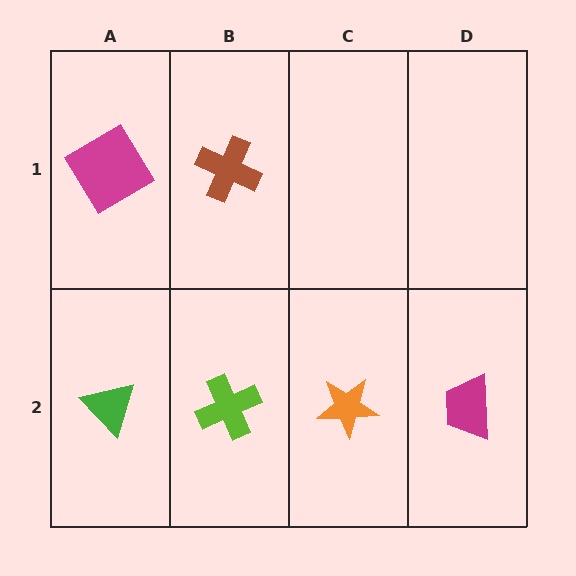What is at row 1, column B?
A brown cross.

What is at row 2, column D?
A magenta trapezoid.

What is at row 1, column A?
A magenta diamond.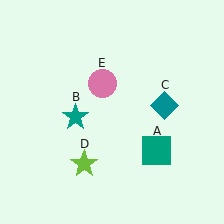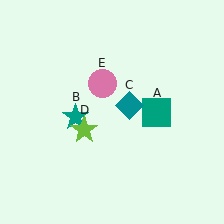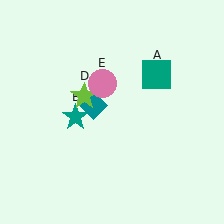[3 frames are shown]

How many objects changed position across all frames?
3 objects changed position: teal square (object A), teal diamond (object C), lime star (object D).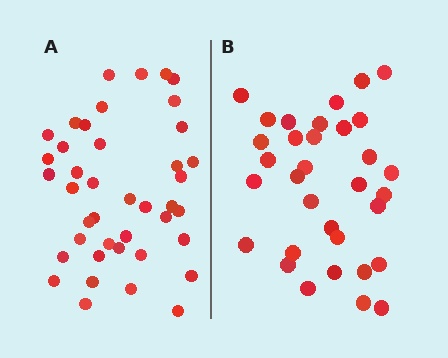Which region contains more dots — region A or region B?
Region A (the left region) has more dots.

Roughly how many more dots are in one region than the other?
Region A has roughly 8 or so more dots than region B.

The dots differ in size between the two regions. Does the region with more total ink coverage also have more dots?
No. Region B has more total ink coverage because its dots are larger, but region A actually contains more individual dots. Total area can be misleading — the number of items is what matters here.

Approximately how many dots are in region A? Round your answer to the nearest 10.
About 40 dots. (The exact count is 41, which rounds to 40.)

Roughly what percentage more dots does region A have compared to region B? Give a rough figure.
About 25% more.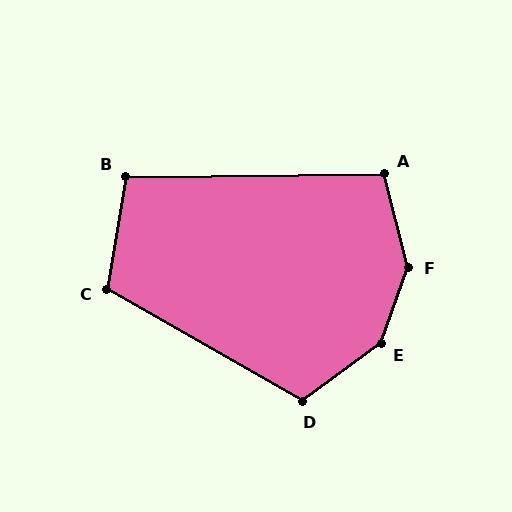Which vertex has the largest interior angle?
F, at approximately 146 degrees.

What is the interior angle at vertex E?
Approximately 146 degrees (obtuse).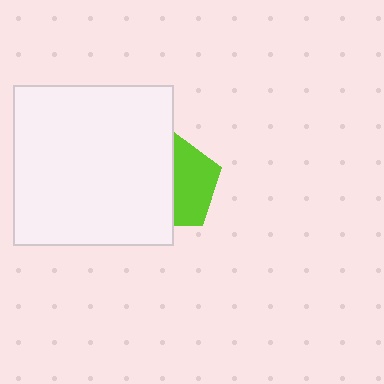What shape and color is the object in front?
The object in front is a white square.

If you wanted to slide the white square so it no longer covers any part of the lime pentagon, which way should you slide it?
Slide it left — that is the most direct way to separate the two shapes.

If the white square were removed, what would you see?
You would see the complete lime pentagon.